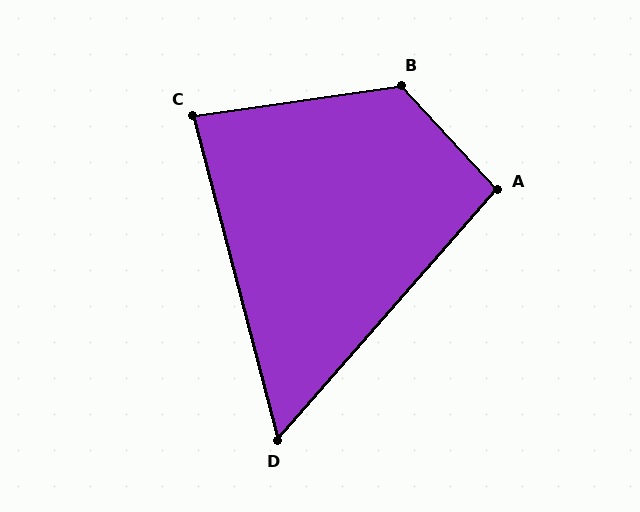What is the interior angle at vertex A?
Approximately 96 degrees (obtuse).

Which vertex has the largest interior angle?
B, at approximately 124 degrees.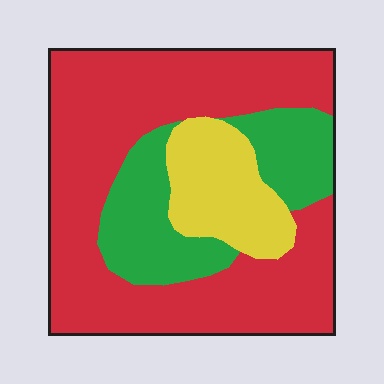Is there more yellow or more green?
Green.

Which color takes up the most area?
Red, at roughly 60%.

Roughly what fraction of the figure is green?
Green covers 23% of the figure.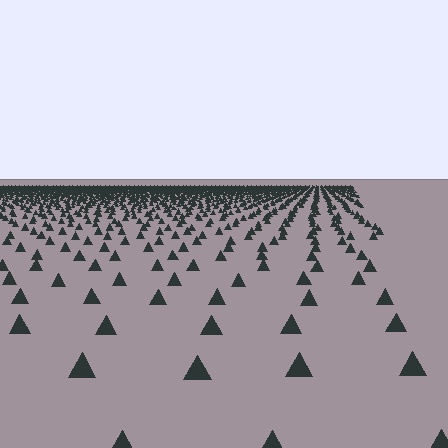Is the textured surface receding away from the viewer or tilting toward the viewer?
The surface is receding away from the viewer. Texture elements get smaller and denser toward the top.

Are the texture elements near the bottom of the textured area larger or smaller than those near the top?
Larger. Near the bottom, elements are closer to the viewer and appear at a bigger on-screen size.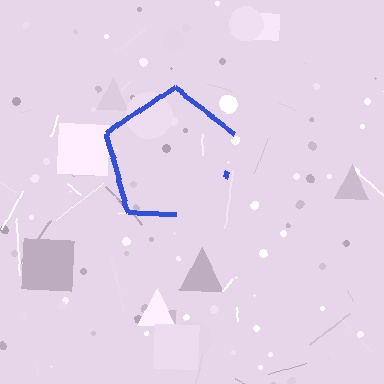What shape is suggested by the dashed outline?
The dashed outline suggests a pentagon.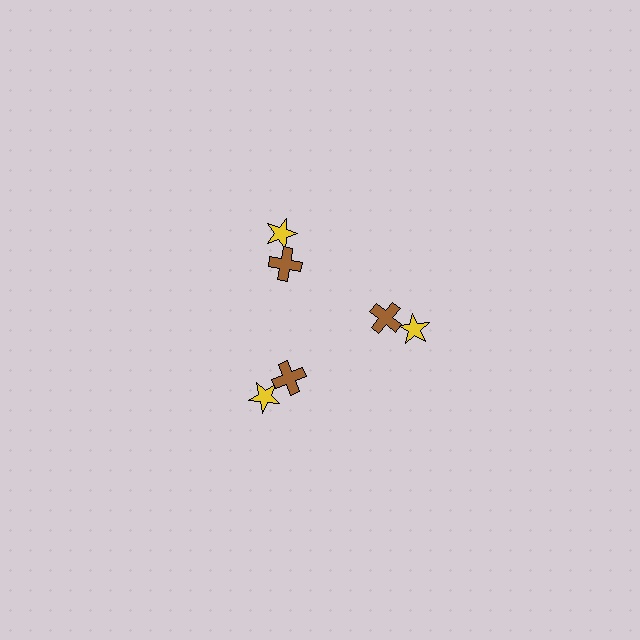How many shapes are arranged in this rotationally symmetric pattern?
There are 6 shapes, arranged in 3 groups of 2.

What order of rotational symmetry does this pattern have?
This pattern has 3-fold rotational symmetry.